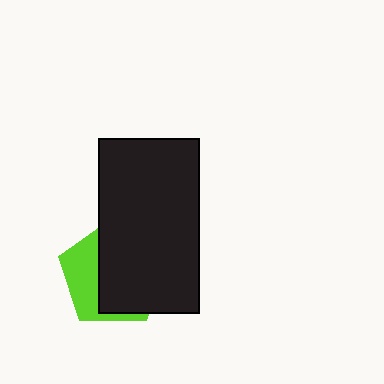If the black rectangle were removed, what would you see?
You would see the complete lime pentagon.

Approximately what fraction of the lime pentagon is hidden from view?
Roughly 64% of the lime pentagon is hidden behind the black rectangle.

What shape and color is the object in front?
The object in front is a black rectangle.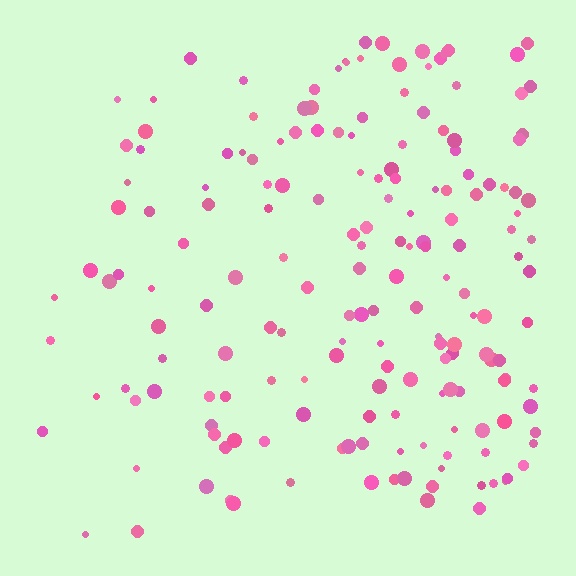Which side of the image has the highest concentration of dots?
The right.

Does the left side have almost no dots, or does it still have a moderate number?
Still a moderate number, just noticeably fewer than the right.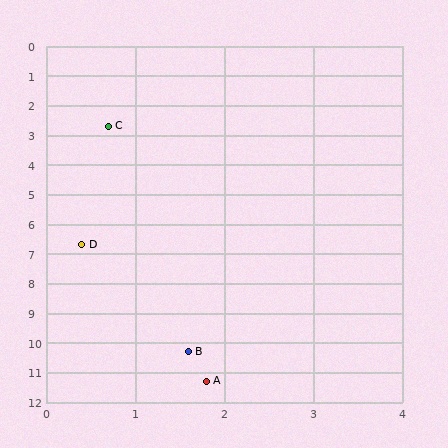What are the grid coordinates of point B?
Point B is at approximately (1.6, 10.3).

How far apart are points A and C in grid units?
Points A and C are about 8.7 grid units apart.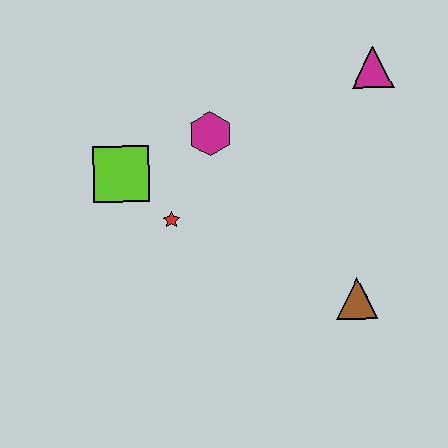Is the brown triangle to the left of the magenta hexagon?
No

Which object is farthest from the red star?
The magenta triangle is farthest from the red star.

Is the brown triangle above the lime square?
No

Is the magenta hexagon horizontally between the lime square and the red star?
No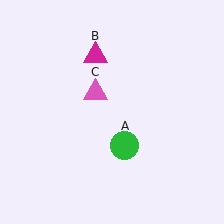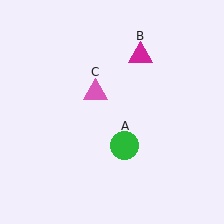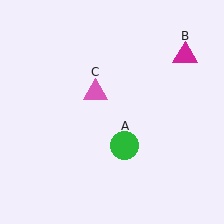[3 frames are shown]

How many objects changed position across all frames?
1 object changed position: magenta triangle (object B).